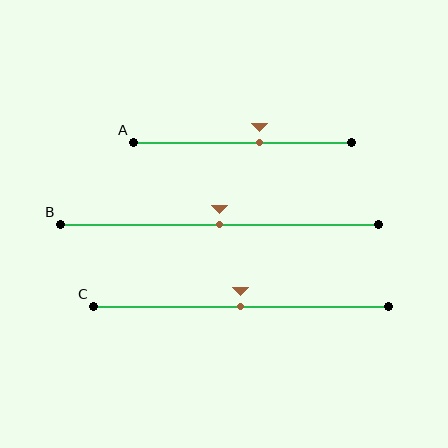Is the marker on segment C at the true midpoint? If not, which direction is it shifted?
Yes, the marker on segment C is at the true midpoint.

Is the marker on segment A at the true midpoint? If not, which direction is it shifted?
No, the marker on segment A is shifted to the right by about 8% of the segment length.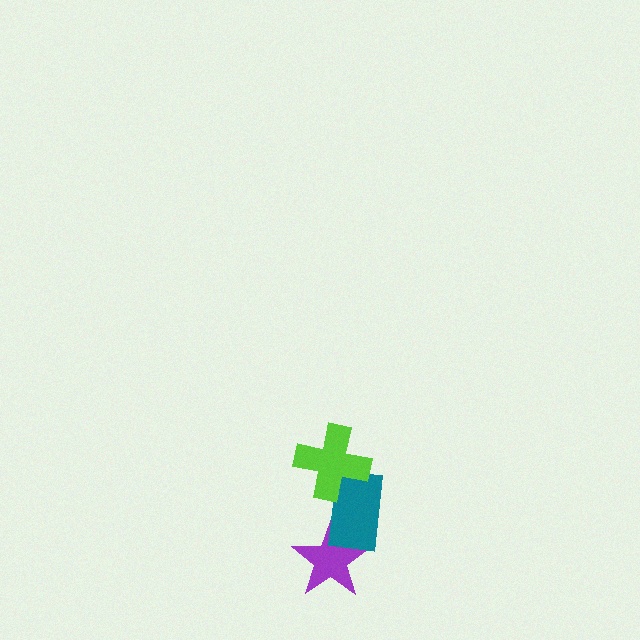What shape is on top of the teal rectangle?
The lime cross is on top of the teal rectangle.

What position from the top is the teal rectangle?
The teal rectangle is 2nd from the top.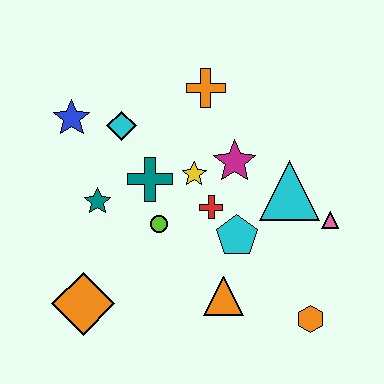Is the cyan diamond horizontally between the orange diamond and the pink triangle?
Yes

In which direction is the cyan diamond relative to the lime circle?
The cyan diamond is above the lime circle.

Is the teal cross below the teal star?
No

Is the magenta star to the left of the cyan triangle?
Yes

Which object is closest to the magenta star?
The yellow star is closest to the magenta star.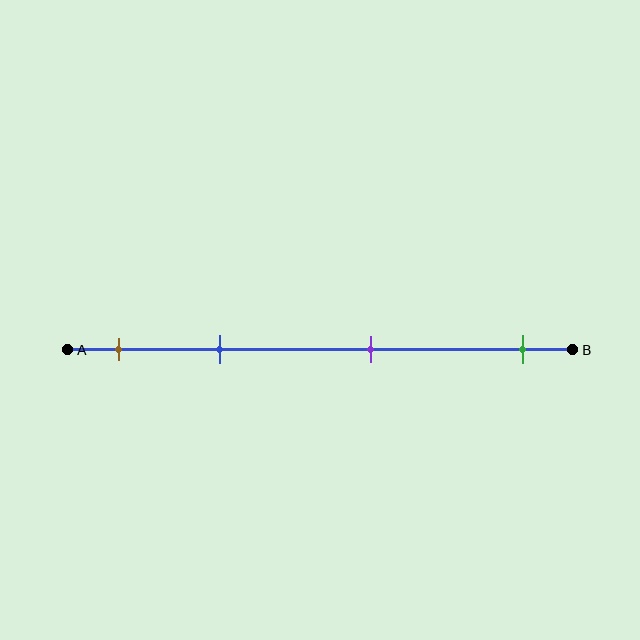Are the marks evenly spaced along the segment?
No, the marks are not evenly spaced.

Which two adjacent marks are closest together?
The brown and blue marks are the closest adjacent pair.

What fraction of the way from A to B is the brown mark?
The brown mark is approximately 10% (0.1) of the way from A to B.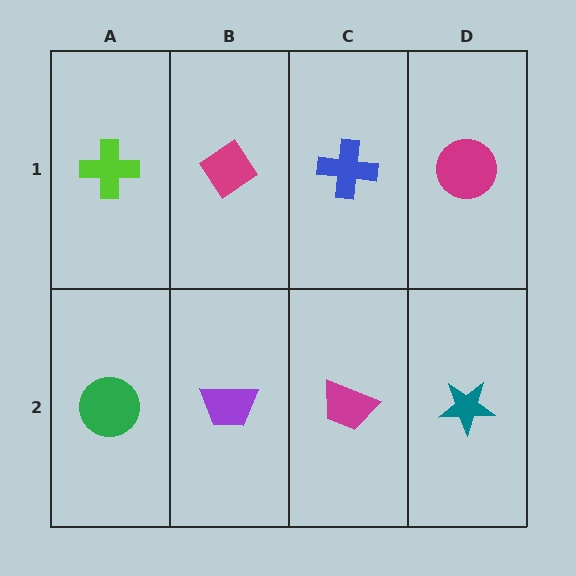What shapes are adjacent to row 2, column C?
A blue cross (row 1, column C), a purple trapezoid (row 2, column B), a teal star (row 2, column D).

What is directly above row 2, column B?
A magenta diamond.